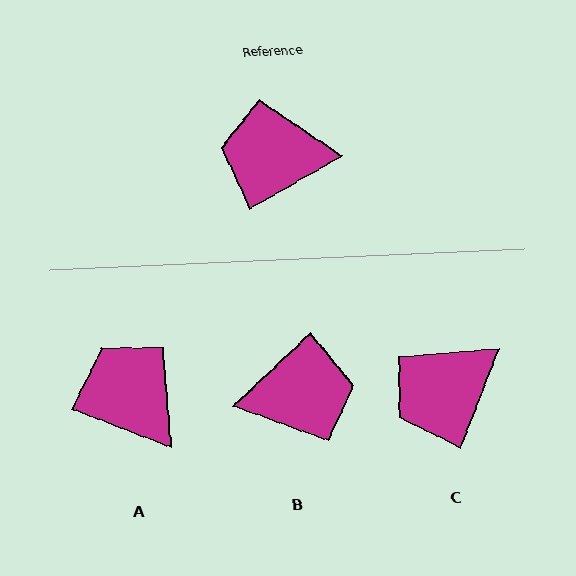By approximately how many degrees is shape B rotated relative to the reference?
Approximately 166 degrees clockwise.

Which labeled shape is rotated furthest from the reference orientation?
B, about 166 degrees away.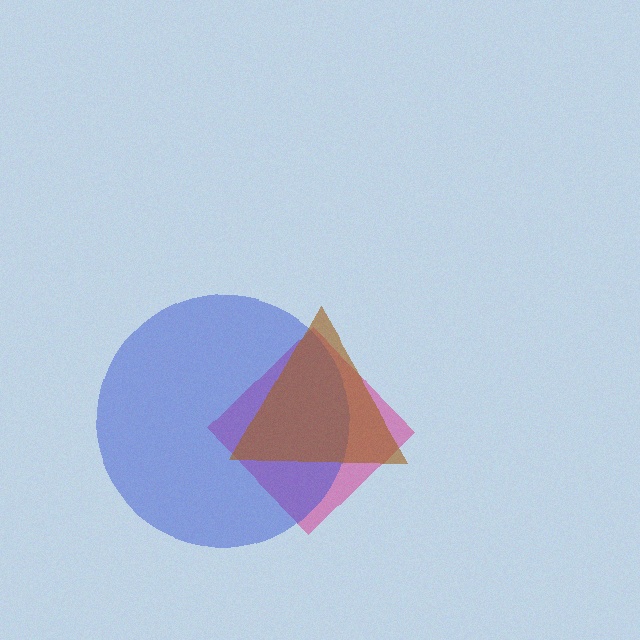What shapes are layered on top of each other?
The layered shapes are: a magenta diamond, a blue circle, a brown triangle.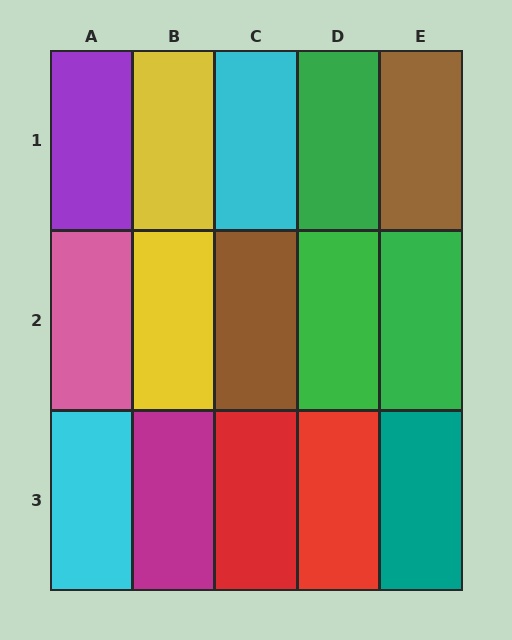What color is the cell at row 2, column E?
Green.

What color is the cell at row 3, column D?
Red.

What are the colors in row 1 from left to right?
Purple, yellow, cyan, green, brown.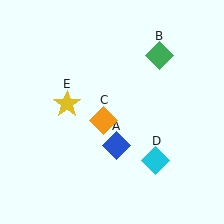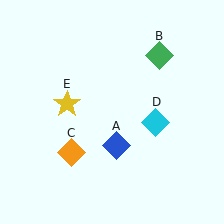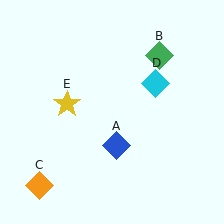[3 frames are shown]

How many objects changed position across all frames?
2 objects changed position: orange diamond (object C), cyan diamond (object D).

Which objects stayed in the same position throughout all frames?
Blue diamond (object A) and green diamond (object B) and yellow star (object E) remained stationary.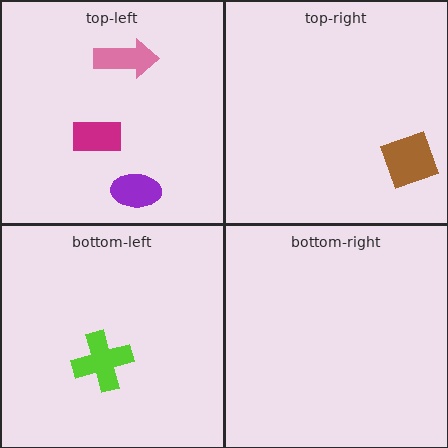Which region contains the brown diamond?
The top-right region.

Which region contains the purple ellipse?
The top-left region.